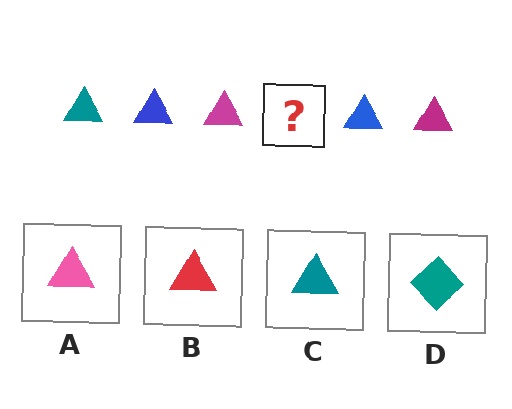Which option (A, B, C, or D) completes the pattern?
C.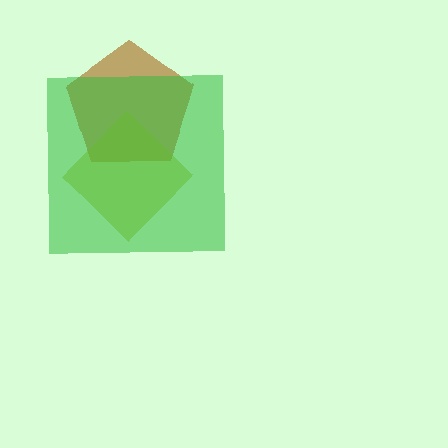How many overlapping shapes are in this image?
There are 3 overlapping shapes in the image.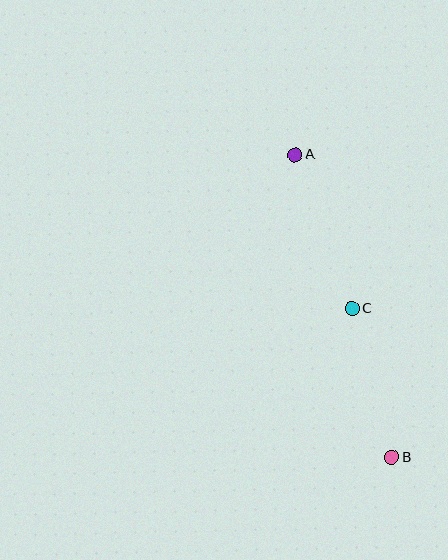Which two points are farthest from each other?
Points A and B are farthest from each other.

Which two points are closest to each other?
Points B and C are closest to each other.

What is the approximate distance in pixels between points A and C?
The distance between A and C is approximately 164 pixels.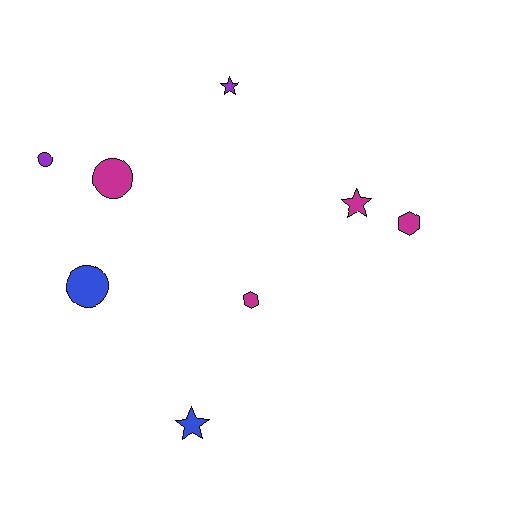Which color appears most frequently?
Magenta, with 4 objects.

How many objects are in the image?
There are 8 objects.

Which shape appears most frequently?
Circle, with 3 objects.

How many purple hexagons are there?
There are no purple hexagons.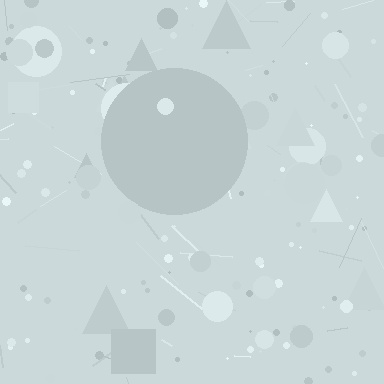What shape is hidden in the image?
A circle is hidden in the image.